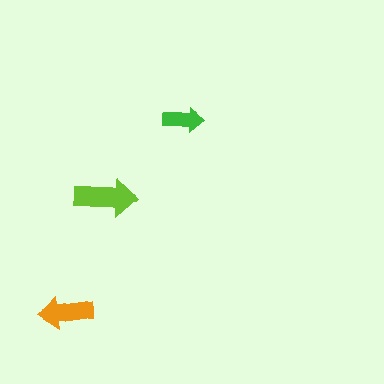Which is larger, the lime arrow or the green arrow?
The lime one.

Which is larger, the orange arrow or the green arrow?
The orange one.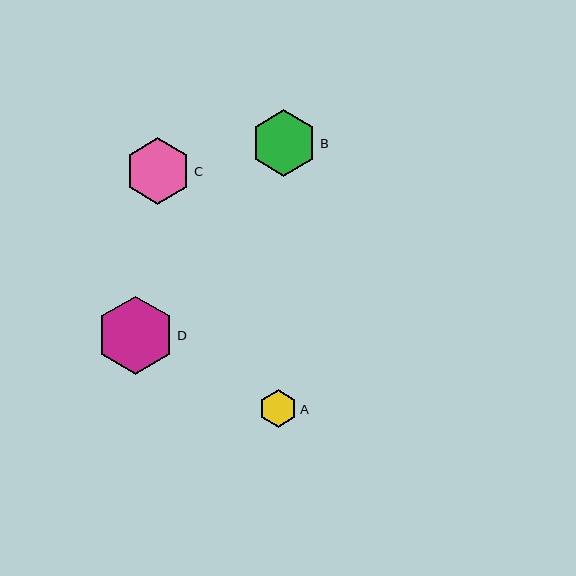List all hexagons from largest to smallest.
From largest to smallest: D, C, B, A.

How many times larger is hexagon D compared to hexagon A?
Hexagon D is approximately 2.1 times the size of hexagon A.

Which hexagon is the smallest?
Hexagon A is the smallest with a size of approximately 37 pixels.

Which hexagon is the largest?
Hexagon D is the largest with a size of approximately 78 pixels.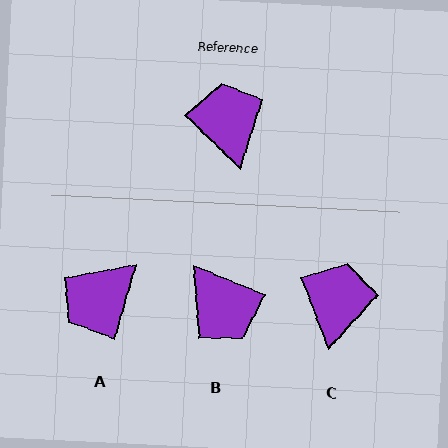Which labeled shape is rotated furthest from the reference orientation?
B, about 158 degrees away.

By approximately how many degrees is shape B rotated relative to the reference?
Approximately 158 degrees clockwise.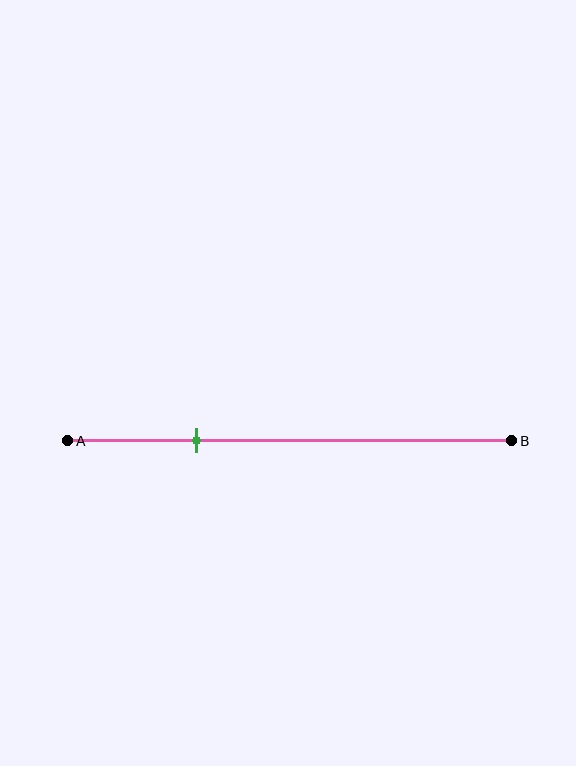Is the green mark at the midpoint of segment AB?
No, the mark is at about 30% from A, not at the 50% midpoint.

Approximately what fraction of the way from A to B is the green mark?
The green mark is approximately 30% of the way from A to B.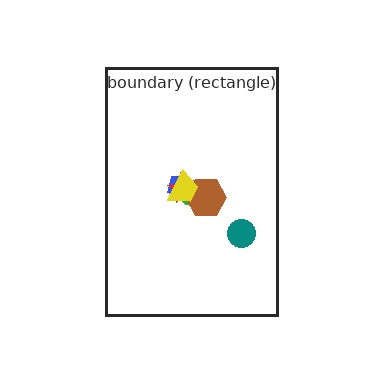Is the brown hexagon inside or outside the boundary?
Inside.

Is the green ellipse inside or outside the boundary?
Inside.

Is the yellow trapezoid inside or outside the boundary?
Inside.